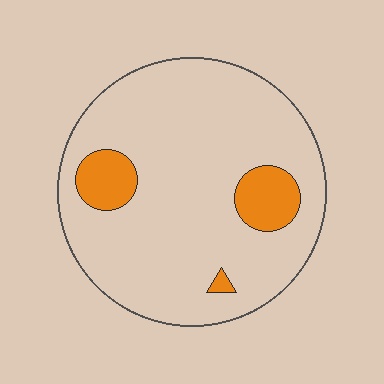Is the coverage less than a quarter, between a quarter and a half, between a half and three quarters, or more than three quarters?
Less than a quarter.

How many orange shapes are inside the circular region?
3.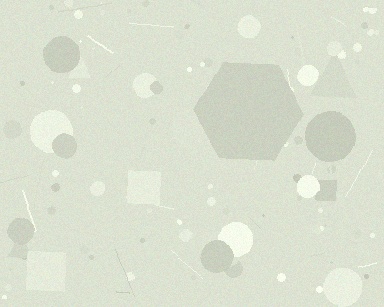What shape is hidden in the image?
A hexagon is hidden in the image.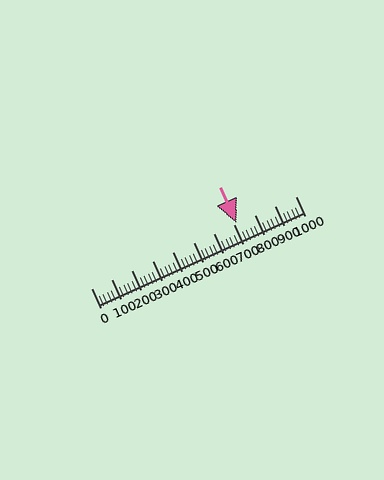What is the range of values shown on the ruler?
The ruler shows values from 0 to 1000.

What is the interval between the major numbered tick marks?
The major tick marks are spaced 100 units apart.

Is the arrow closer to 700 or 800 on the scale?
The arrow is closer to 700.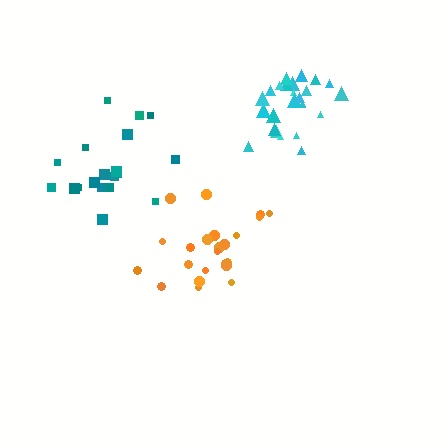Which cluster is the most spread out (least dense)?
Teal.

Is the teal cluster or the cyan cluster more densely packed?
Cyan.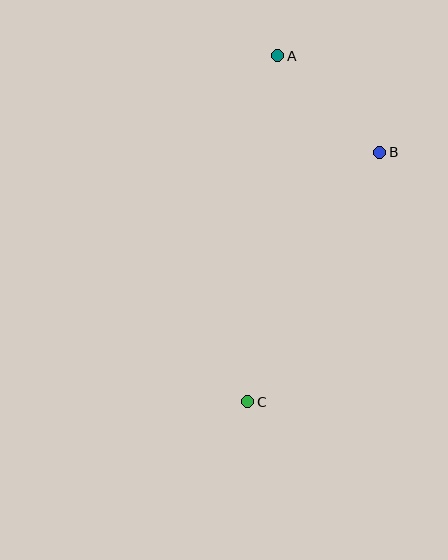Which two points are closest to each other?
Points A and B are closest to each other.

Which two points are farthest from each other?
Points A and C are farthest from each other.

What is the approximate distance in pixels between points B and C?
The distance between B and C is approximately 282 pixels.